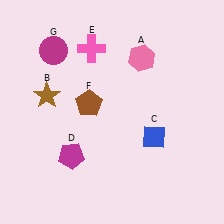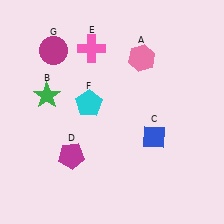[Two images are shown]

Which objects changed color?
B changed from brown to green. F changed from brown to cyan.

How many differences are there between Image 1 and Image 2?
There are 2 differences between the two images.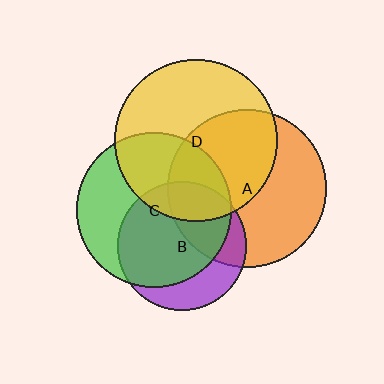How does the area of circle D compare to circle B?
Approximately 1.6 times.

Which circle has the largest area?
Circle D (yellow).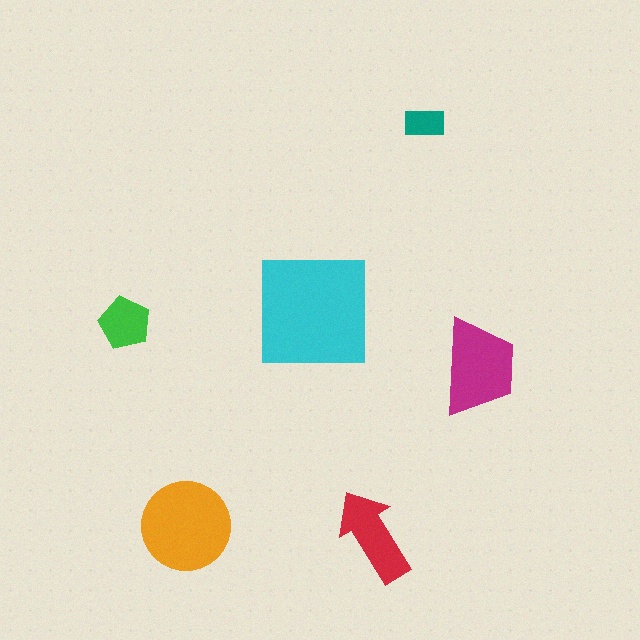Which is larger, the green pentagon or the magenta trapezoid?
The magenta trapezoid.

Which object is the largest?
The cyan square.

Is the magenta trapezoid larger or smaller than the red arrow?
Larger.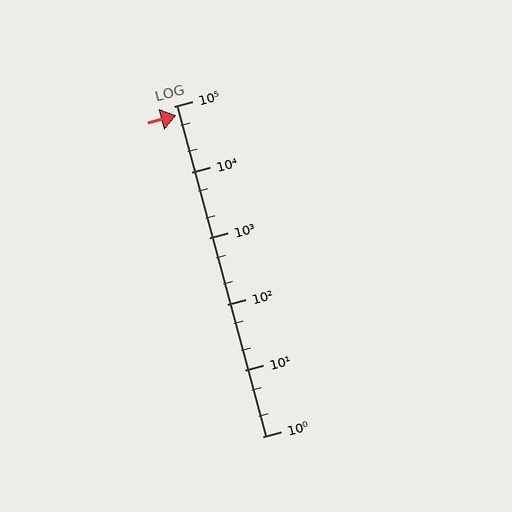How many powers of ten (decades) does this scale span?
The scale spans 5 decades, from 1 to 100000.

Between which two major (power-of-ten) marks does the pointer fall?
The pointer is between 10000 and 100000.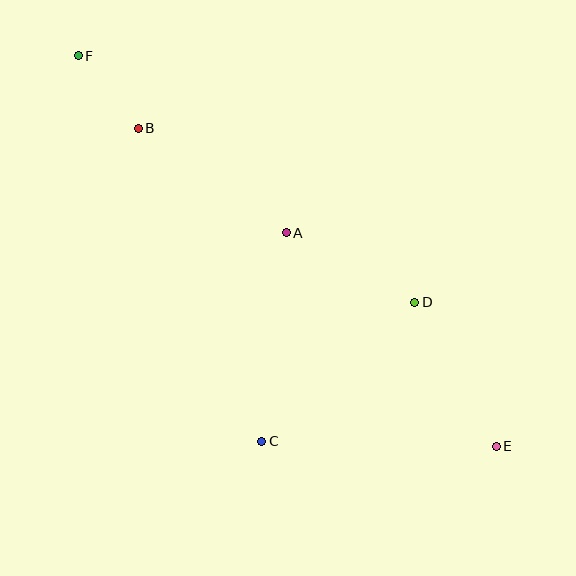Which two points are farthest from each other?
Points E and F are farthest from each other.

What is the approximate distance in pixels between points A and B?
The distance between A and B is approximately 181 pixels.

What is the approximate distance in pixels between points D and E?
The distance between D and E is approximately 165 pixels.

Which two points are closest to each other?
Points B and F are closest to each other.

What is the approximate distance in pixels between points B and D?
The distance between B and D is approximately 327 pixels.